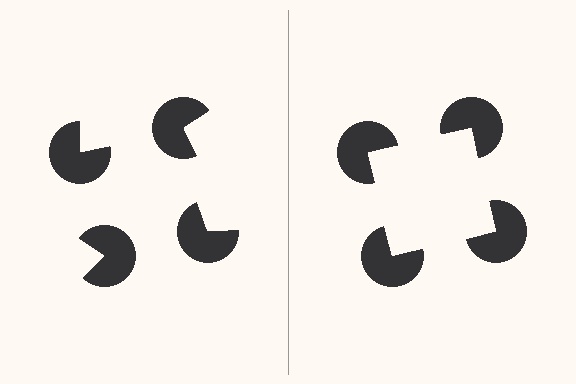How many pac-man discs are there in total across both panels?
8 — 4 on each side.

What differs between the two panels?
The pac-man discs are positioned identically on both sides; only the wedge orientations differ. On the right they align to a square; on the left they are misaligned.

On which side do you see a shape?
An illusory square appears on the right side. On the left side the wedge cuts are rotated, so no coherent shape forms.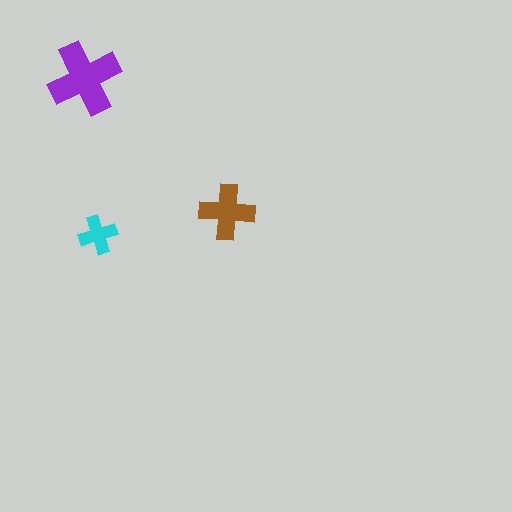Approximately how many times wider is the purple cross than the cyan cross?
About 2 times wider.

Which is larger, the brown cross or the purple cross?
The purple one.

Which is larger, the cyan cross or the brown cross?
The brown one.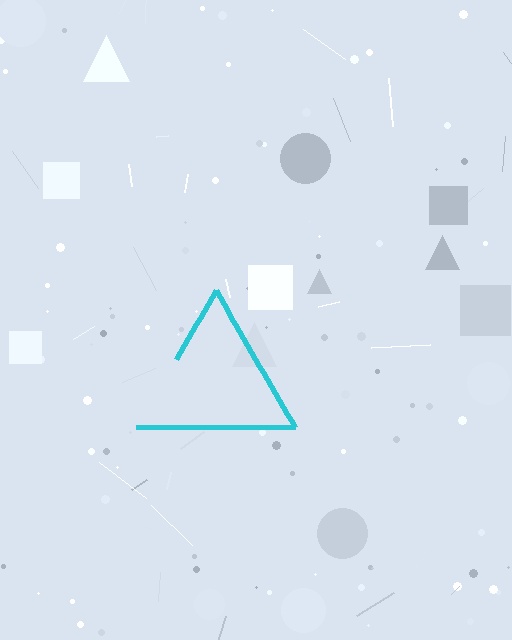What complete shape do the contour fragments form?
The contour fragments form a triangle.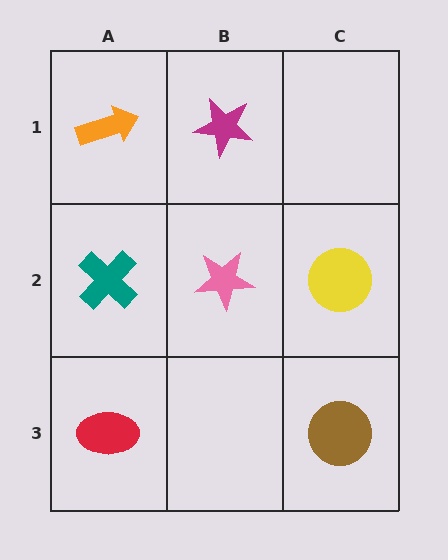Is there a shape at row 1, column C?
No, that cell is empty.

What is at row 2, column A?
A teal cross.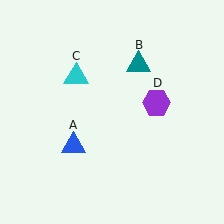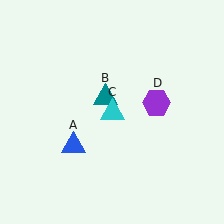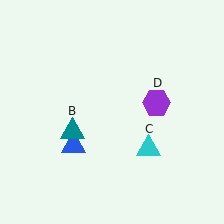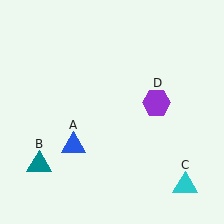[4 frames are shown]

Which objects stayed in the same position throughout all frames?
Blue triangle (object A) and purple hexagon (object D) remained stationary.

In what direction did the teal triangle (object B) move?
The teal triangle (object B) moved down and to the left.